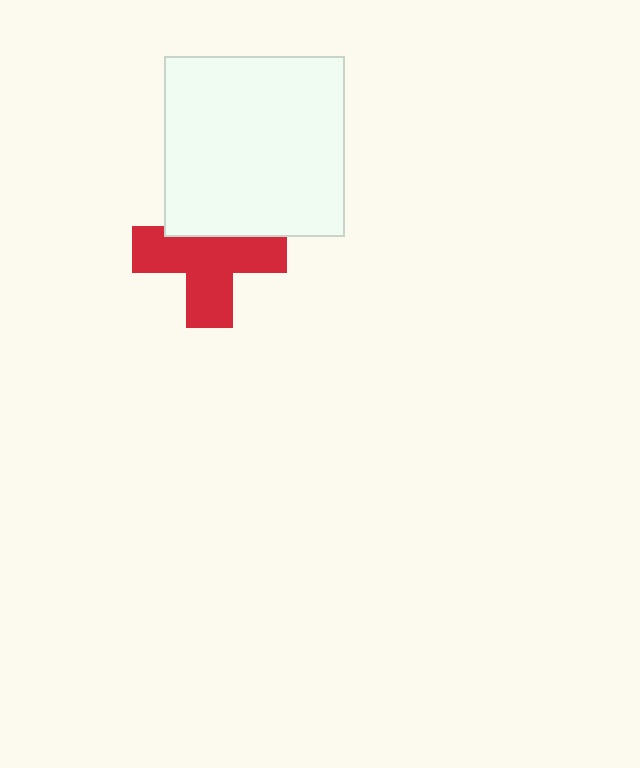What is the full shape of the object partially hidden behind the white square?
The partially hidden object is a red cross.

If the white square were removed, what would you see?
You would see the complete red cross.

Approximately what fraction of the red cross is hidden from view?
Roughly 32% of the red cross is hidden behind the white square.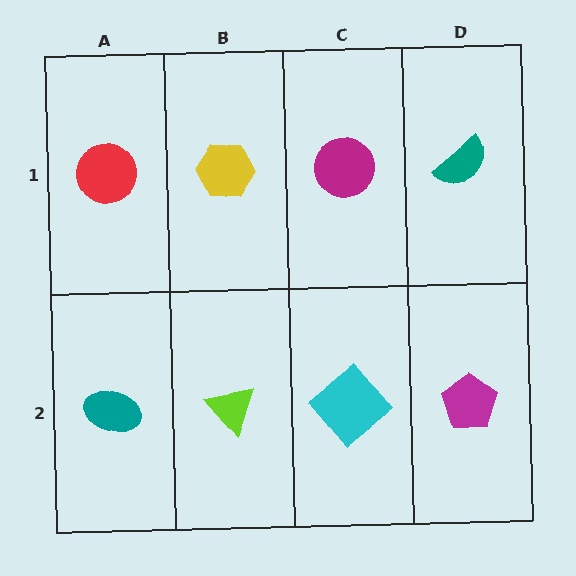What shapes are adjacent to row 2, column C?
A magenta circle (row 1, column C), a lime triangle (row 2, column B), a magenta pentagon (row 2, column D).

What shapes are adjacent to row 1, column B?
A lime triangle (row 2, column B), a red circle (row 1, column A), a magenta circle (row 1, column C).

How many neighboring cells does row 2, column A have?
2.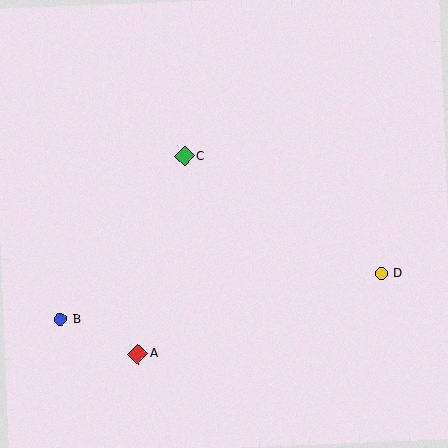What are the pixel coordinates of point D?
Point D is at (381, 274).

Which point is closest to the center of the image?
Point C at (185, 156) is closest to the center.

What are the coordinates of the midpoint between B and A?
The midpoint between B and A is at (99, 337).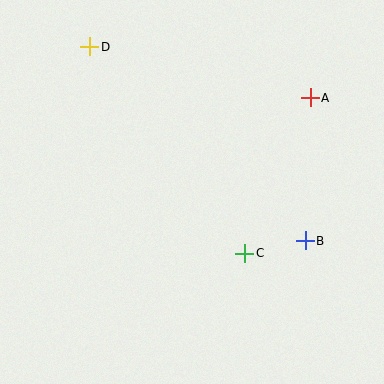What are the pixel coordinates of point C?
Point C is at (245, 253).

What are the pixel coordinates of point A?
Point A is at (310, 98).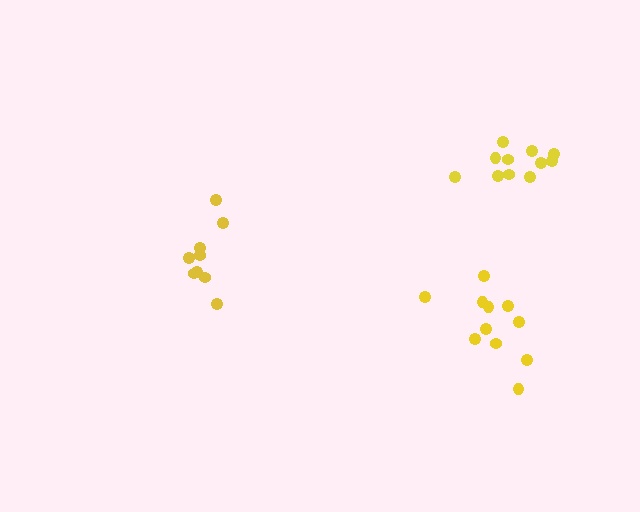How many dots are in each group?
Group 1: 9 dots, Group 2: 11 dots, Group 3: 11 dots (31 total).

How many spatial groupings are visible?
There are 3 spatial groupings.